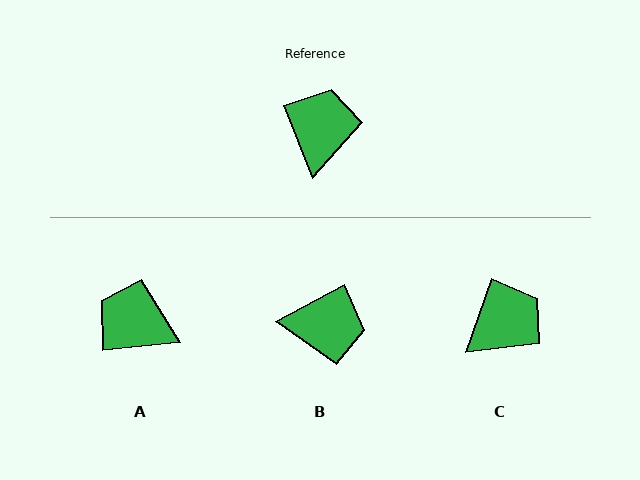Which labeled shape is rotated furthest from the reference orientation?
B, about 84 degrees away.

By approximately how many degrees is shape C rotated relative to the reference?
Approximately 42 degrees clockwise.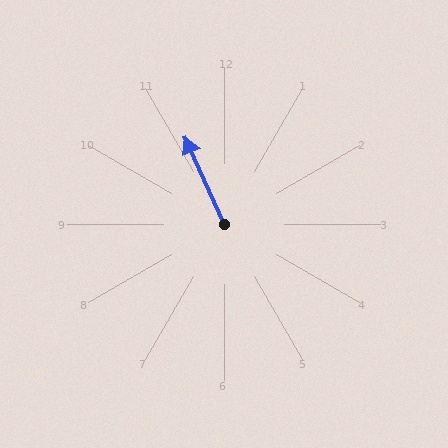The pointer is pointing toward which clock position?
Roughly 11 o'clock.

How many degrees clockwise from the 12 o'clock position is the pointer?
Approximately 336 degrees.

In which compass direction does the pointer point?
Northwest.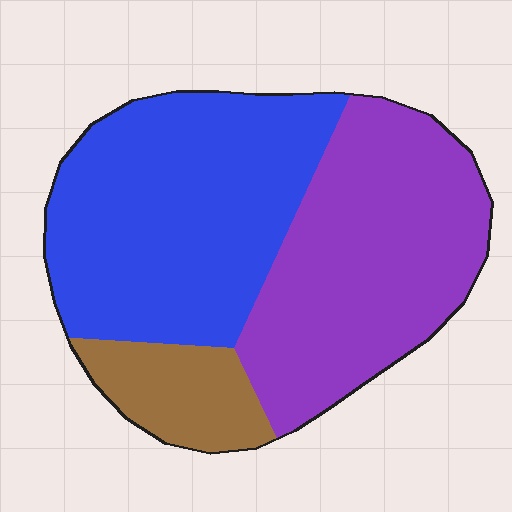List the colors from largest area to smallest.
From largest to smallest: blue, purple, brown.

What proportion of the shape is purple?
Purple takes up about two fifths (2/5) of the shape.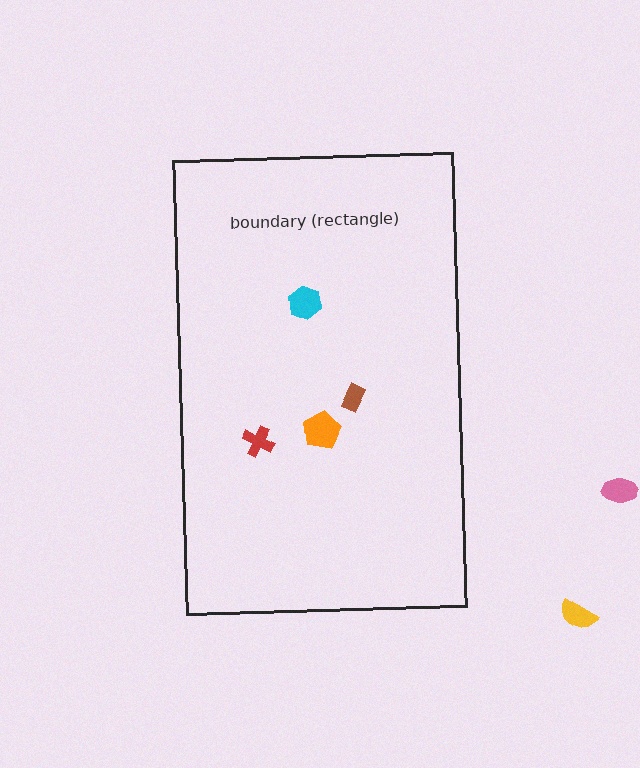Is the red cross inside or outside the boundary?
Inside.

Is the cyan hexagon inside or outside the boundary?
Inside.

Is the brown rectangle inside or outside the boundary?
Inside.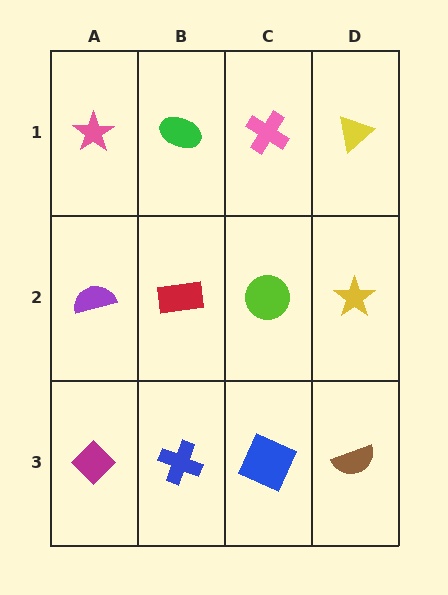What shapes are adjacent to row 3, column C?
A lime circle (row 2, column C), a blue cross (row 3, column B), a brown semicircle (row 3, column D).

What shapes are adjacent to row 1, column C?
A lime circle (row 2, column C), a green ellipse (row 1, column B), a yellow triangle (row 1, column D).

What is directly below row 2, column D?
A brown semicircle.